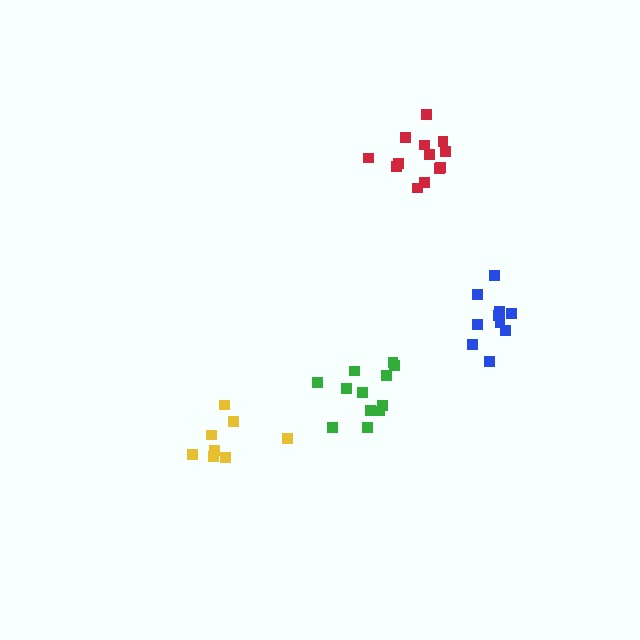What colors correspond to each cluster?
The clusters are colored: red, yellow, green, blue.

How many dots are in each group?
Group 1: 13 dots, Group 2: 8 dots, Group 3: 12 dots, Group 4: 10 dots (43 total).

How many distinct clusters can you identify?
There are 4 distinct clusters.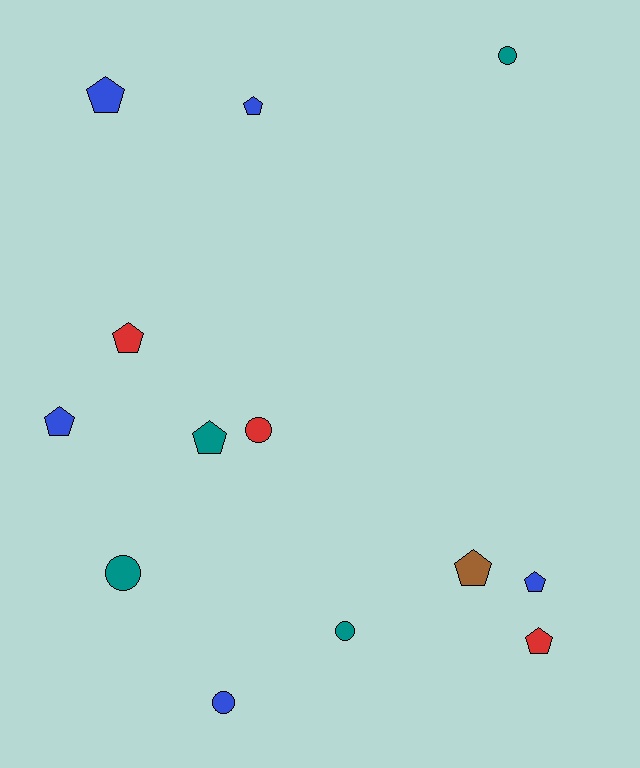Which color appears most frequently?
Blue, with 5 objects.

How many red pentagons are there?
There are 2 red pentagons.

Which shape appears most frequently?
Pentagon, with 8 objects.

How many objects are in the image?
There are 13 objects.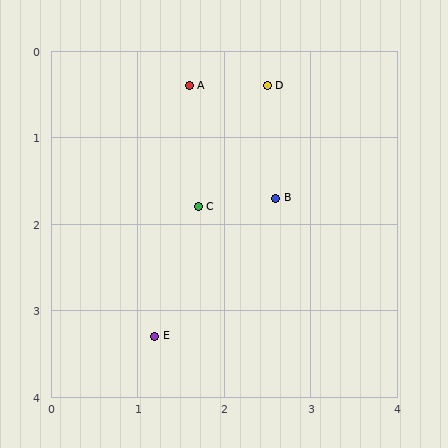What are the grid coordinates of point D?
Point D is at approximately (2.5, 0.4).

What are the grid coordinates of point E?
Point E is at approximately (1.2, 3.3).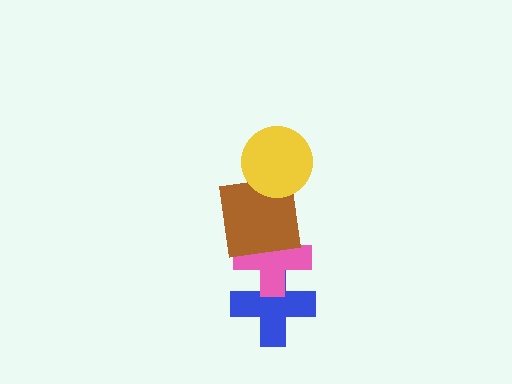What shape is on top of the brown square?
The yellow circle is on top of the brown square.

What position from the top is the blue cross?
The blue cross is 4th from the top.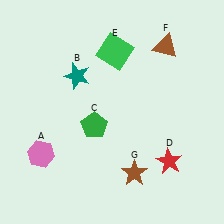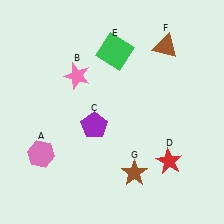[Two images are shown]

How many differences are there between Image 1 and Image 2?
There are 2 differences between the two images.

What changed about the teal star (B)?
In Image 1, B is teal. In Image 2, it changed to pink.